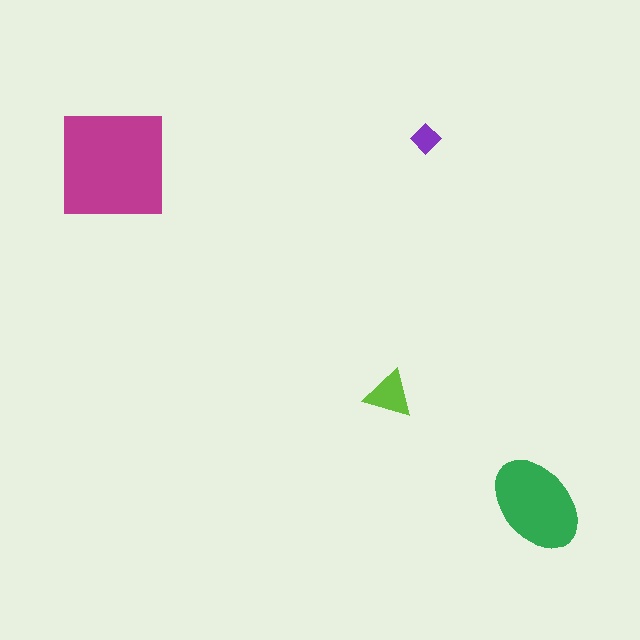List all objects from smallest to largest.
The purple diamond, the lime triangle, the green ellipse, the magenta square.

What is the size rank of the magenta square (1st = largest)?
1st.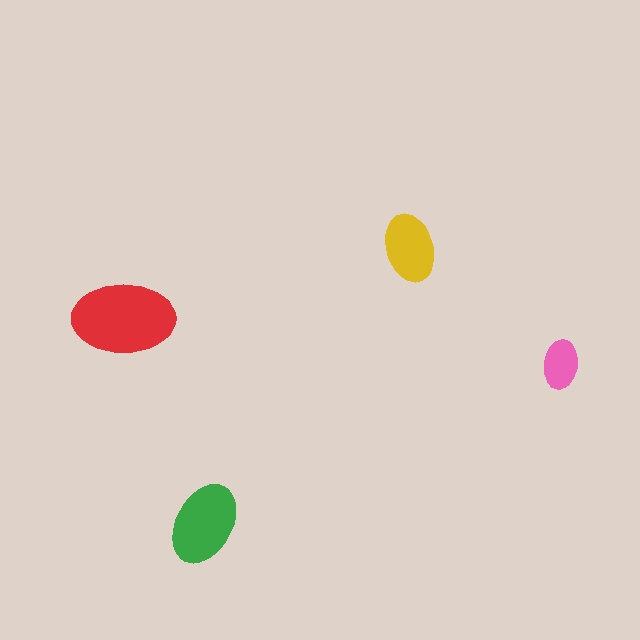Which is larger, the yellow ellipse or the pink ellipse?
The yellow one.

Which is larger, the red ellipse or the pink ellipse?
The red one.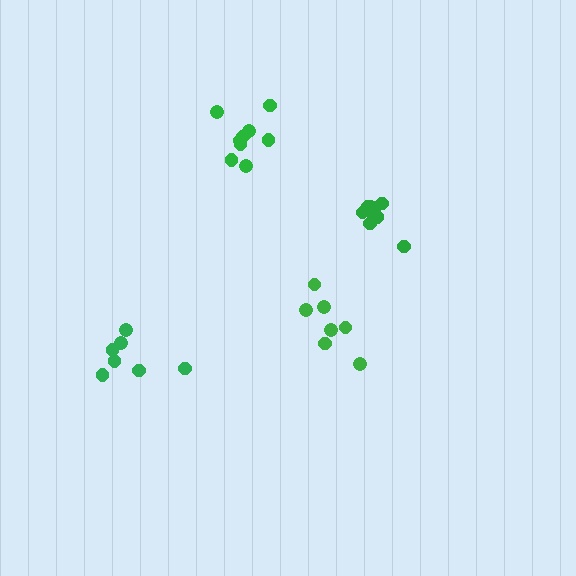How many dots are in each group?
Group 1: 10 dots, Group 2: 7 dots, Group 3: 7 dots, Group 4: 9 dots (33 total).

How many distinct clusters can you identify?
There are 4 distinct clusters.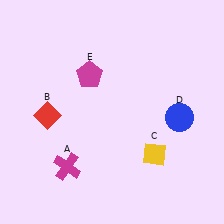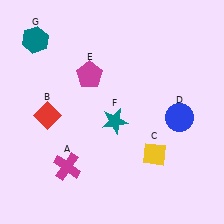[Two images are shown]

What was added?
A teal star (F), a teal hexagon (G) were added in Image 2.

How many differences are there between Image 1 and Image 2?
There are 2 differences between the two images.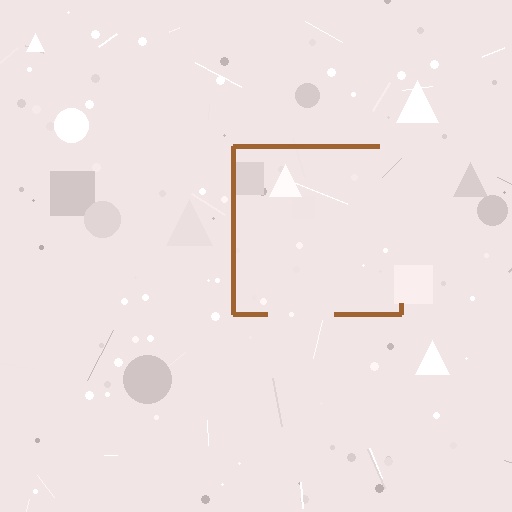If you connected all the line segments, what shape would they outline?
They would outline a square.